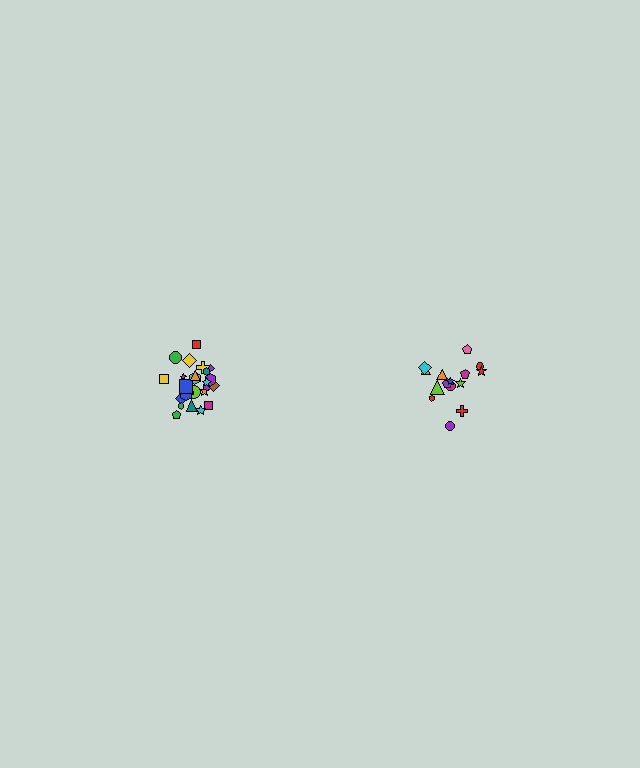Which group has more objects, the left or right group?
The left group.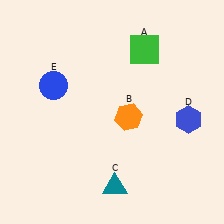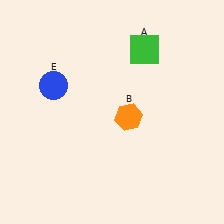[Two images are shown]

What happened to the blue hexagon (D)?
The blue hexagon (D) was removed in Image 2. It was in the bottom-right area of Image 1.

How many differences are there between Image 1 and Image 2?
There are 2 differences between the two images.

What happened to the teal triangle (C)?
The teal triangle (C) was removed in Image 2. It was in the bottom-right area of Image 1.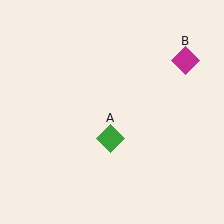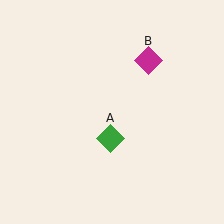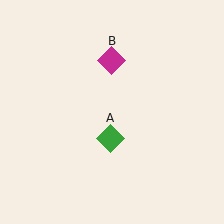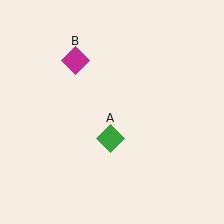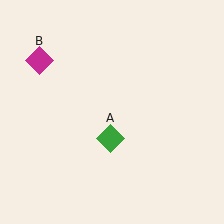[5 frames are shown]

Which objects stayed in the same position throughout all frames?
Green diamond (object A) remained stationary.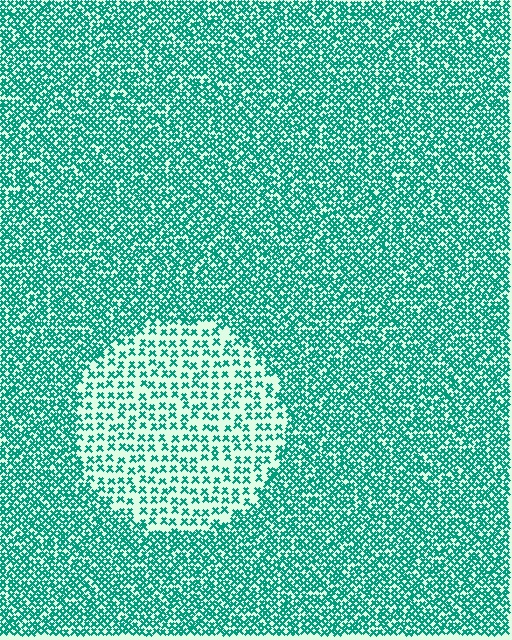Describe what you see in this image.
The image contains small teal elements arranged at two different densities. A circle-shaped region is visible where the elements are less densely packed than the surrounding area.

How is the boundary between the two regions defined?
The boundary is defined by a change in element density (approximately 2.3x ratio). All elements are the same color, size, and shape.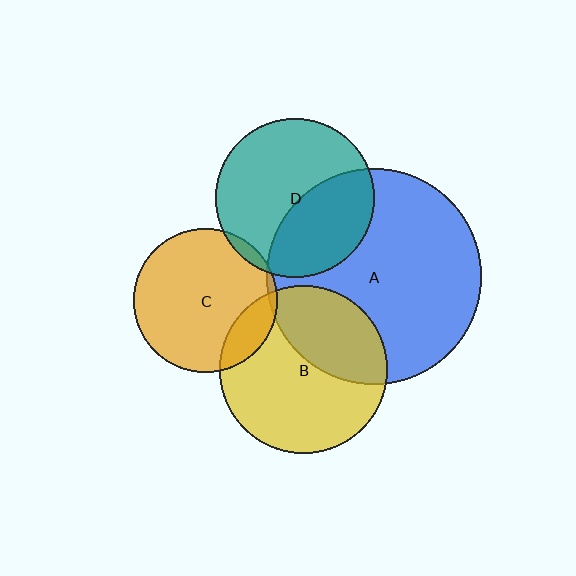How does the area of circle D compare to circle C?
Approximately 1.2 times.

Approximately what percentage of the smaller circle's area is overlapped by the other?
Approximately 15%.